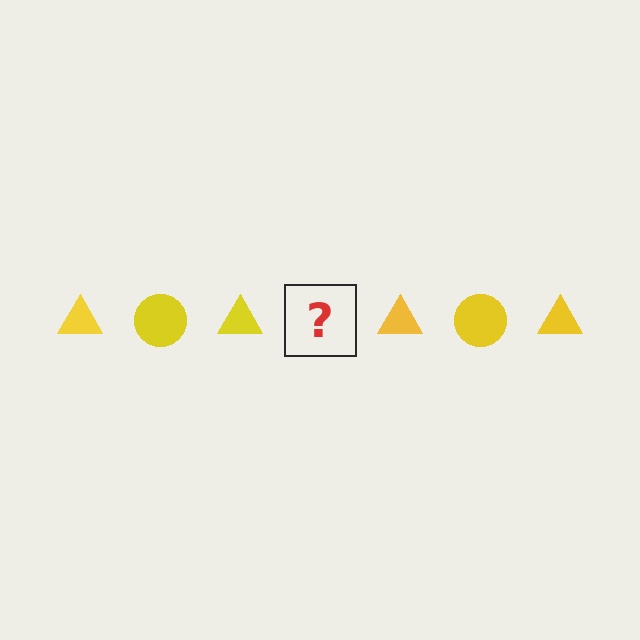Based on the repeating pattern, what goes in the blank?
The blank should be a yellow circle.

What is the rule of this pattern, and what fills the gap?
The rule is that the pattern cycles through triangle, circle shapes in yellow. The gap should be filled with a yellow circle.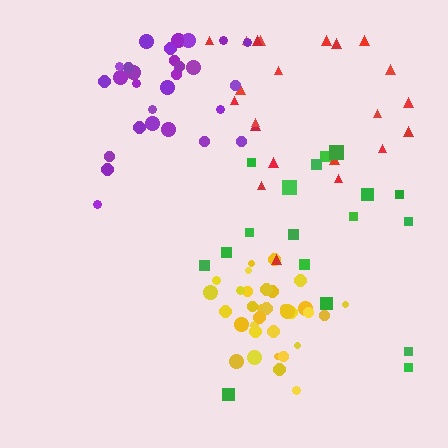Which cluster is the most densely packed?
Yellow.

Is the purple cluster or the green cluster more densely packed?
Purple.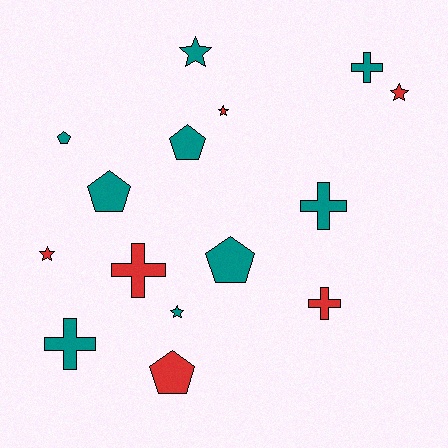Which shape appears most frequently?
Star, with 5 objects.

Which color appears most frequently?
Teal, with 9 objects.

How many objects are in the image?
There are 15 objects.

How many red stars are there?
There are 3 red stars.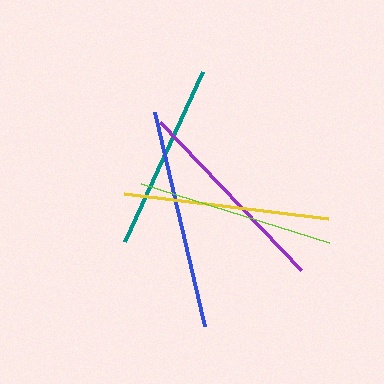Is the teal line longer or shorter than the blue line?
The blue line is longer than the teal line.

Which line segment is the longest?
The blue line is the longest at approximately 219 pixels.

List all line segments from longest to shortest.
From longest to shortest: blue, yellow, purple, lime, teal.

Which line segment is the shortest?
The teal line is the shortest at approximately 187 pixels.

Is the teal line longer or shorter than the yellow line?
The yellow line is longer than the teal line.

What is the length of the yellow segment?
The yellow segment is approximately 206 pixels long.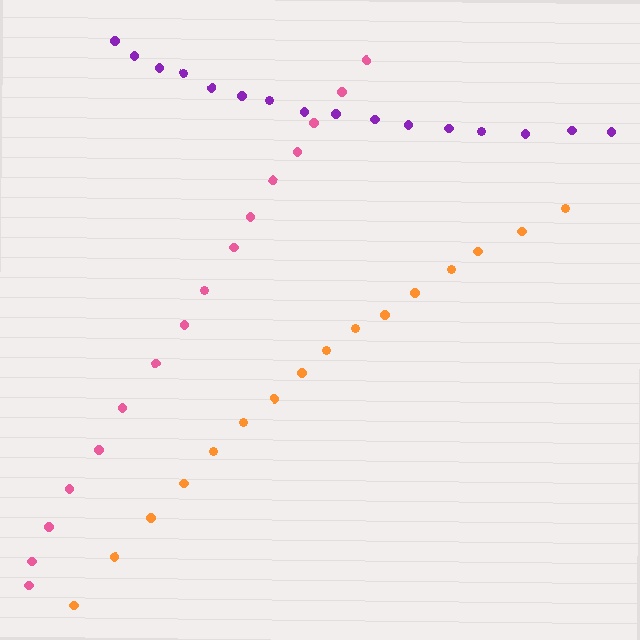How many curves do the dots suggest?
There are 3 distinct paths.